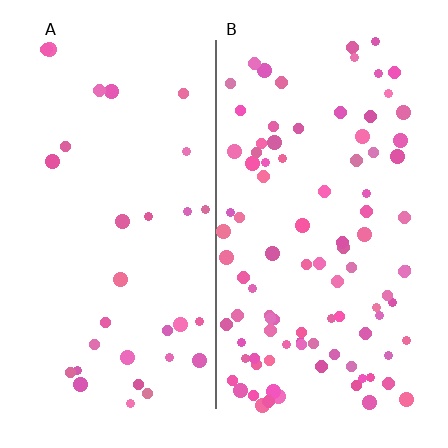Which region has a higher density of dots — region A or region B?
B (the right).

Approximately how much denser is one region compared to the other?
Approximately 3.0× — region B over region A.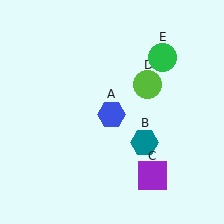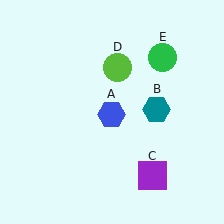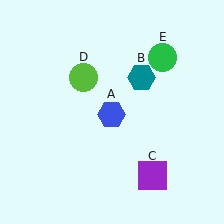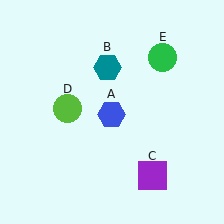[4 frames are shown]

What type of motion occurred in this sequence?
The teal hexagon (object B), lime circle (object D) rotated counterclockwise around the center of the scene.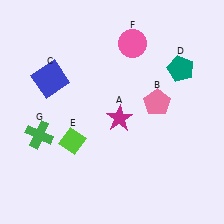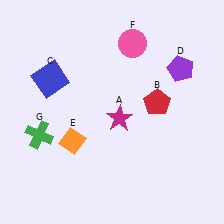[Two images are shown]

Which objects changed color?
B changed from pink to red. D changed from teal to purple. E changed from lime to orange.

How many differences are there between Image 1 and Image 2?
There are 3 differences between the two images.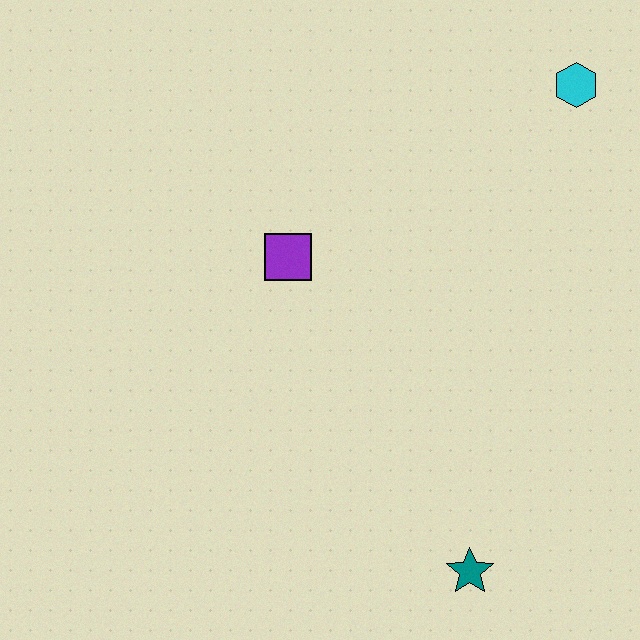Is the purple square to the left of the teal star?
Yes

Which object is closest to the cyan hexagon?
The purple square is closest to the cyan hexagon.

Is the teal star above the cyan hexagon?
No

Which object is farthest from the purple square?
The teal star is farthest from the purple square.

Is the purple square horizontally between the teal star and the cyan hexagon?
No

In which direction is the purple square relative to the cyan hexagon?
The purple square is to the left of the cyan hexagon.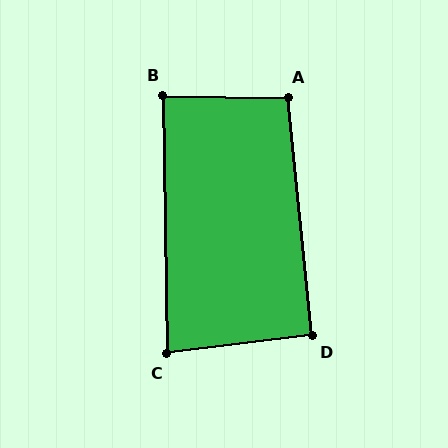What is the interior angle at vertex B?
Approximately 89 degrees (approximately right).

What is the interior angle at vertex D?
Approximately 91 degrees (approximately right).